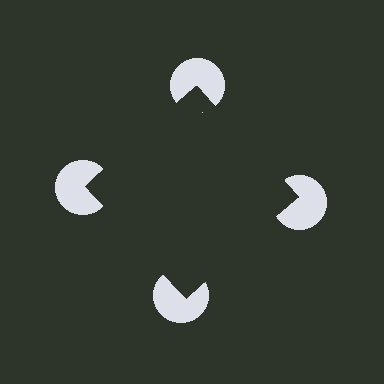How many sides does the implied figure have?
4 sides.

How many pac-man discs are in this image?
There are 4 — one at each vertex of the illusory square.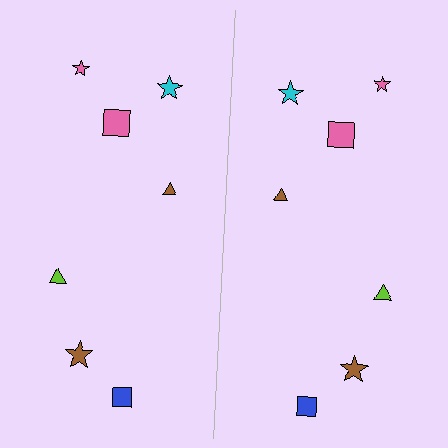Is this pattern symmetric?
Yes, this pattern has bilateral (reflection) symmetry.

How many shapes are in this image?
There are 14 shapes in this image.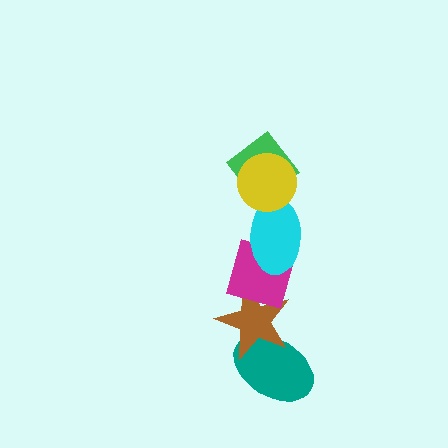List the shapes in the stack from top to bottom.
From top to bottom: the yellow circle, the green diamond, the cyan ellipse, the magenta diamond, the brown star, the teal ellipse.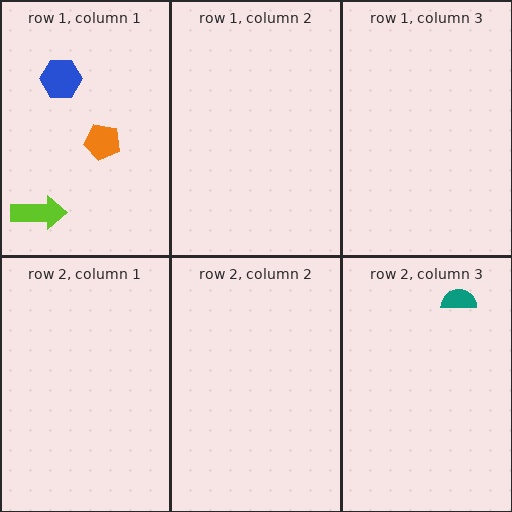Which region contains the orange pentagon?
The row 1, column 1 region.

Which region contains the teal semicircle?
The row 2, column 3 region.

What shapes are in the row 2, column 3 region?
The teal semicircle.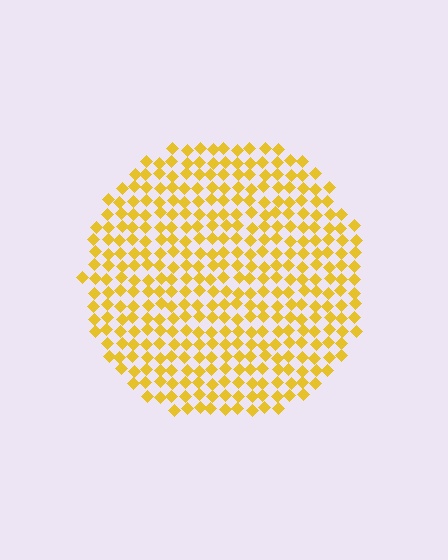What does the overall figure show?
The overall figure shows a circle.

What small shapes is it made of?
It is made of small diamonds.